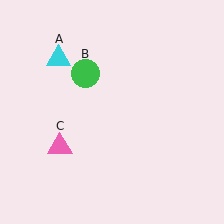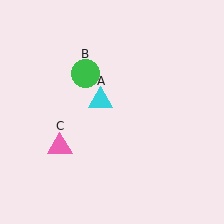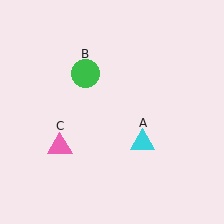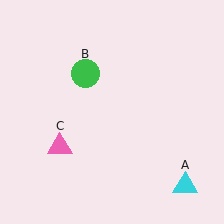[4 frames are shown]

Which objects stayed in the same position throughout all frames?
Green circle (object B) and pink triangle (object C) remained stationary.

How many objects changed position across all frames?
1 object changed position: cyan triangle (object A).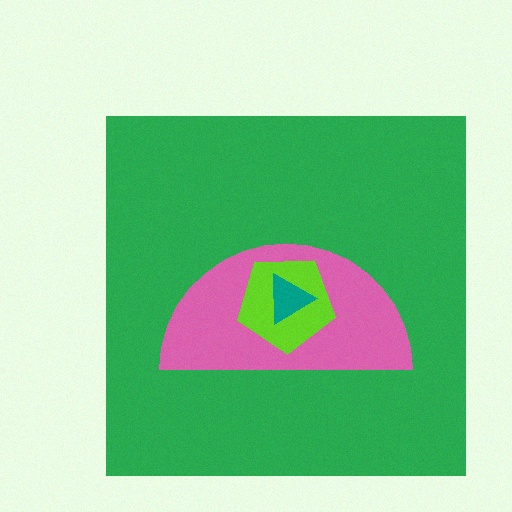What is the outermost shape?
The green square.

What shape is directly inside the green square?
The pink semicircle.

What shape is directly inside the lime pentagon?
The teal triangle.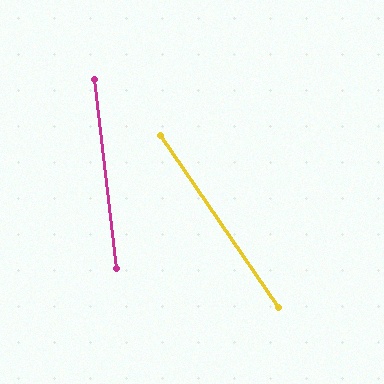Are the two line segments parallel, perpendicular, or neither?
Neither parallel nor perpendicular — they differ by about 28°.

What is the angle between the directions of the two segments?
Approximately 28 degrees.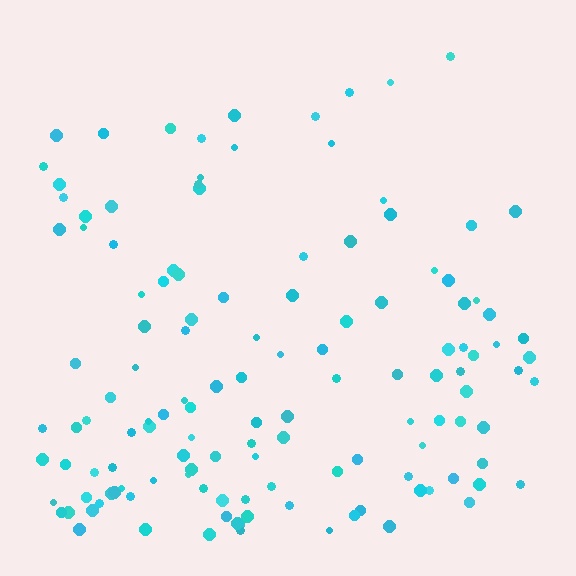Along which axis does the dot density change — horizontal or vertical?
Vertical.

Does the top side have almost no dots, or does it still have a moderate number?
Still a moderate number, just noticeably fewer than the bottom.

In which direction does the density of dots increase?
From top to bottom, with the bottom side densest.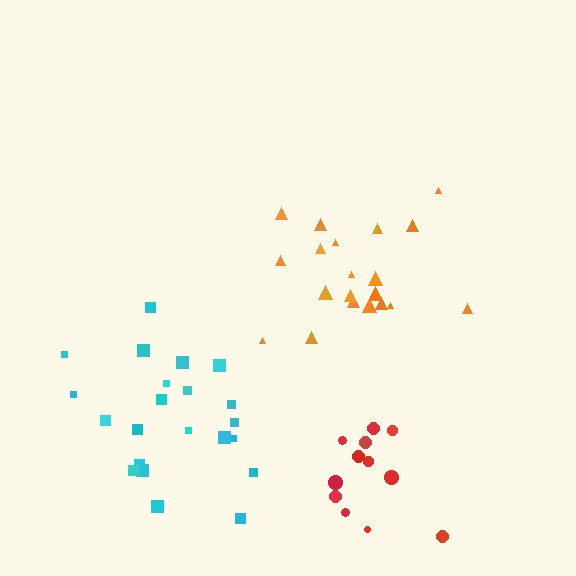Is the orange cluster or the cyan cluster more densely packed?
Cyan.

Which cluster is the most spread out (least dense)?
Red.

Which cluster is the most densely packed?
Cyan.